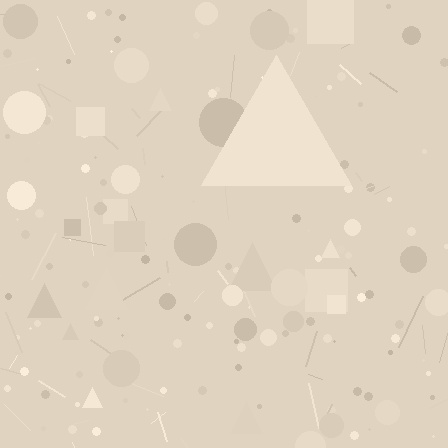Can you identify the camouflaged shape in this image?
The camouflaged shape is a triangle.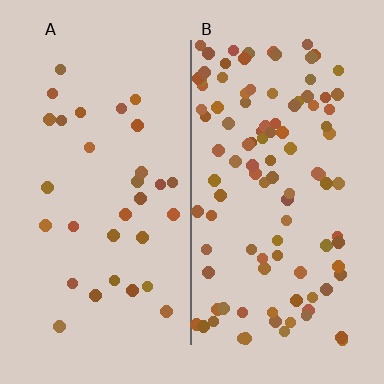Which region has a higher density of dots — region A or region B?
B (the right).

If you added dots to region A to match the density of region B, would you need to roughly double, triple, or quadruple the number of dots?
Approximately triple.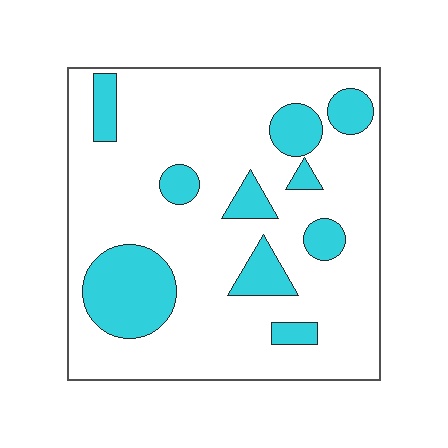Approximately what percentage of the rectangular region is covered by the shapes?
Approximately 20%.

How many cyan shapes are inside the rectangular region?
10.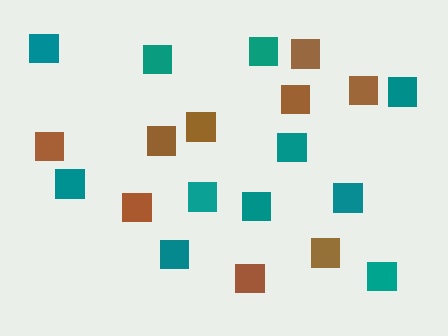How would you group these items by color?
There are 2 groups: one group of brown squares (9) and one group of teal squares (11).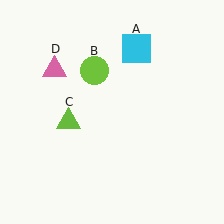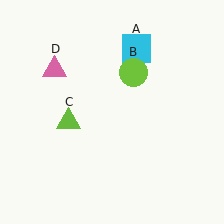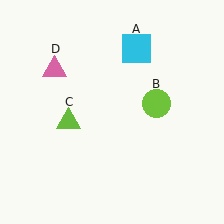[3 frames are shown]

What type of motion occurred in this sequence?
The lime circle (object B) rotated clockwise around the center of the scene.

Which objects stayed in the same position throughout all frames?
Cyan square (object A) and lime triangle (object C) and pink triangle (object D) remained stationary.